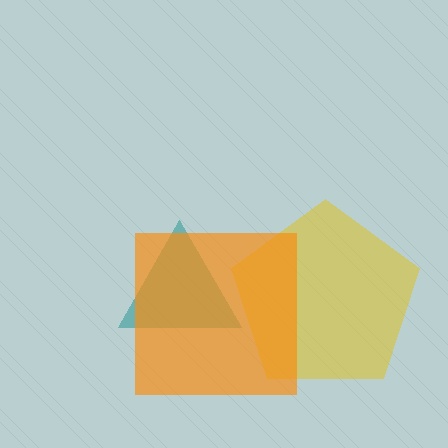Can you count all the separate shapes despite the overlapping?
Yes, there are 3 separate shapes.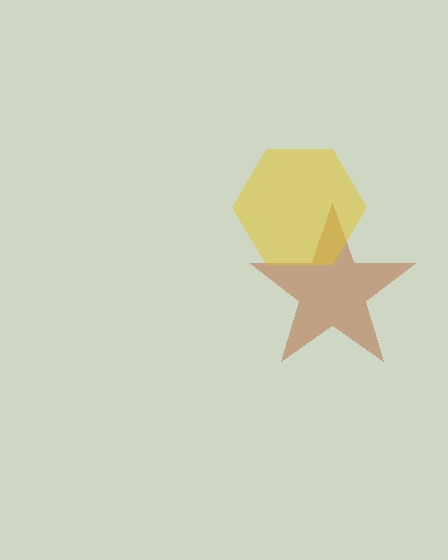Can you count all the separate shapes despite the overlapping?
Yes, there are 2 separate shapes.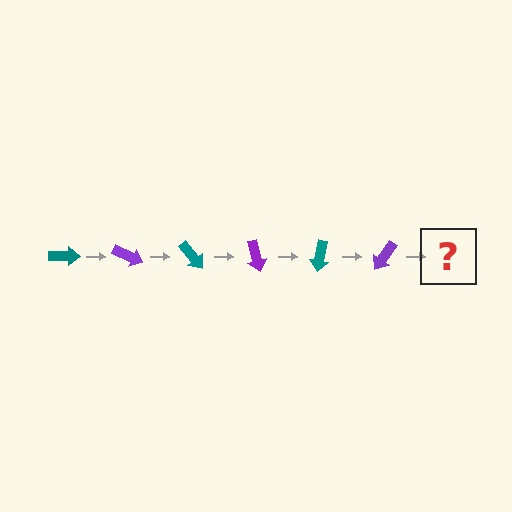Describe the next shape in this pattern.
It should be a teal arrow, rotated 150 degrees from the start.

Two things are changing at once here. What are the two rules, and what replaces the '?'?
The two rules are that it rotates 25 degrees each step and the color cycles through teal and purple. The '?' should be a teal arrow, rotated 150 degrees from the start.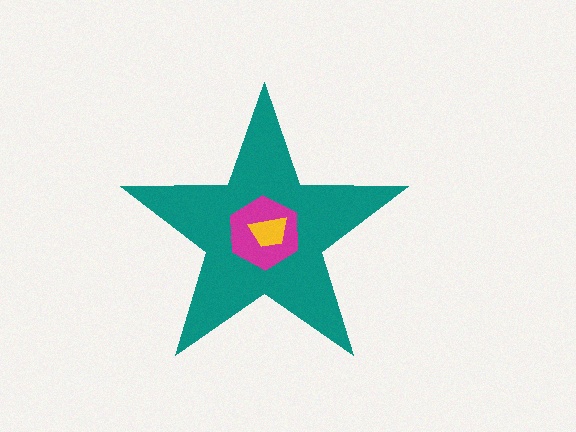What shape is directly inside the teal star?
The magenta hexagon.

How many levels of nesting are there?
3.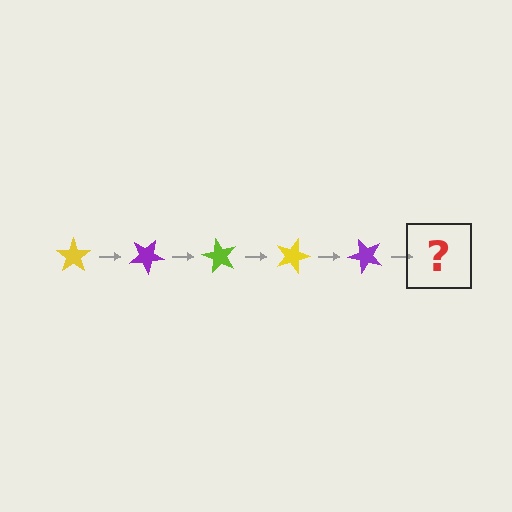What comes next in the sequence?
The next element should be a lime star, rotated 150 degrees from the start.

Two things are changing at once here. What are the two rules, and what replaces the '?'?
The two rules are that it rotates 30 degrees each step and the color cycles through yellow, purple, and lime. The '?' should be a lime star, rotated 150 degrees from the start.